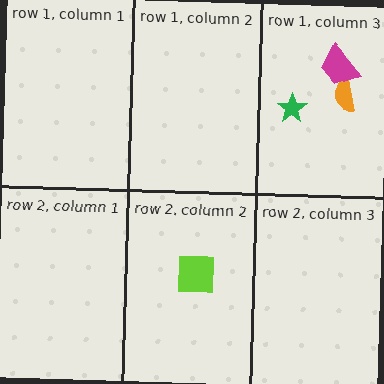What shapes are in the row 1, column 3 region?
The orange semicircle, the magenta trapezoid, the green star.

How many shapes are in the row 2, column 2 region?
1.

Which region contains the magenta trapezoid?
The row 1, column 3 region.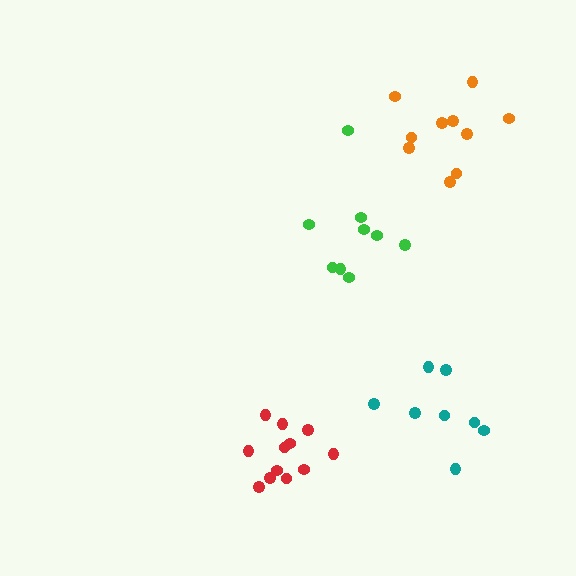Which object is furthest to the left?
The red cluster is leftmost.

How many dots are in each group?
Group 1: 10 dots, Group 2: 8 dots, Group 3: 9 dots, Group 4: 12 dots (39 total).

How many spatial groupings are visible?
There are 4 spatial groupings.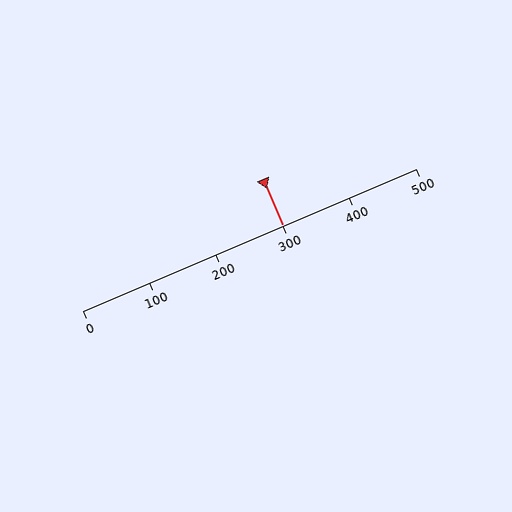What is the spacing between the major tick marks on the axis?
The major ticks are spaced 100 apart.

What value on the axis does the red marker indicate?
The marker indicates approximately 300.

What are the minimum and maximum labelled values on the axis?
The axis runs from 0 to 500.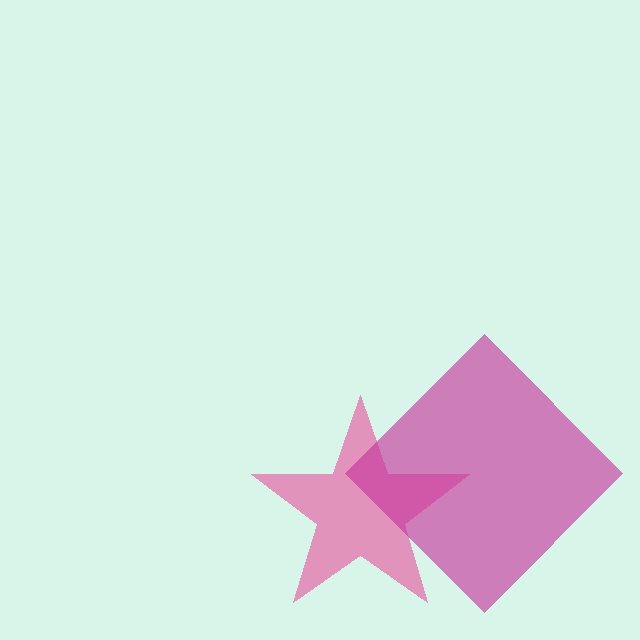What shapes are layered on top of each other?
The layered shapes are: a pink star, a magenta diamond.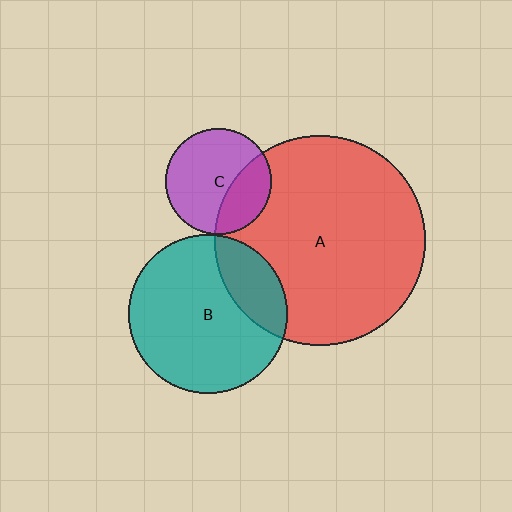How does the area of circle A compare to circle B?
Approximately 1.7 times.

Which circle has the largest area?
Circle A (red).